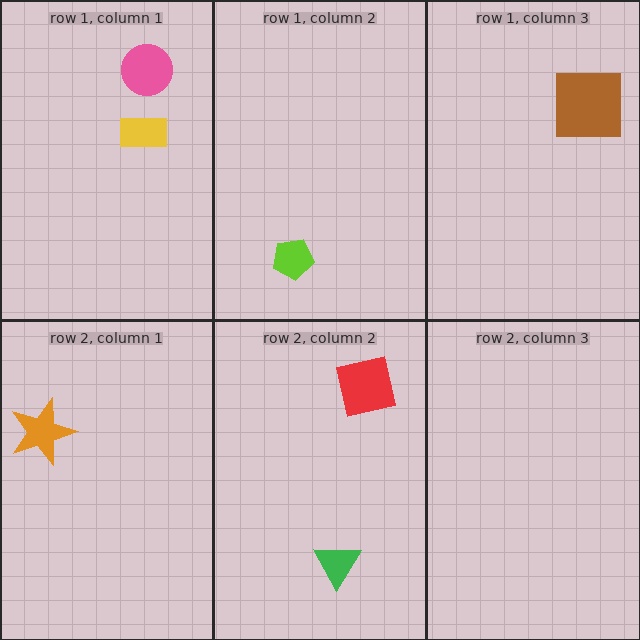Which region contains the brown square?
The row 1, column 3 region.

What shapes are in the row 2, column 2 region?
The red square, the green triangle.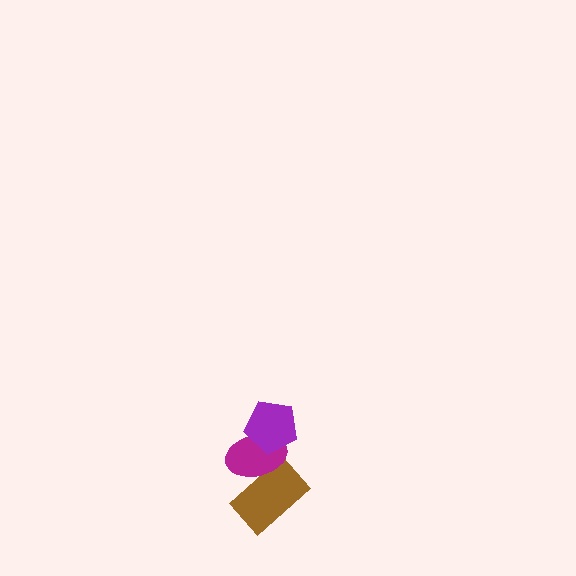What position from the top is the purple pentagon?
The purple pentagon is 1st from the top.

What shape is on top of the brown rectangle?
The magenta ellipse is on top of the brown rectangle.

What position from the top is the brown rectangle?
The brown rectangle is 3rd from the top.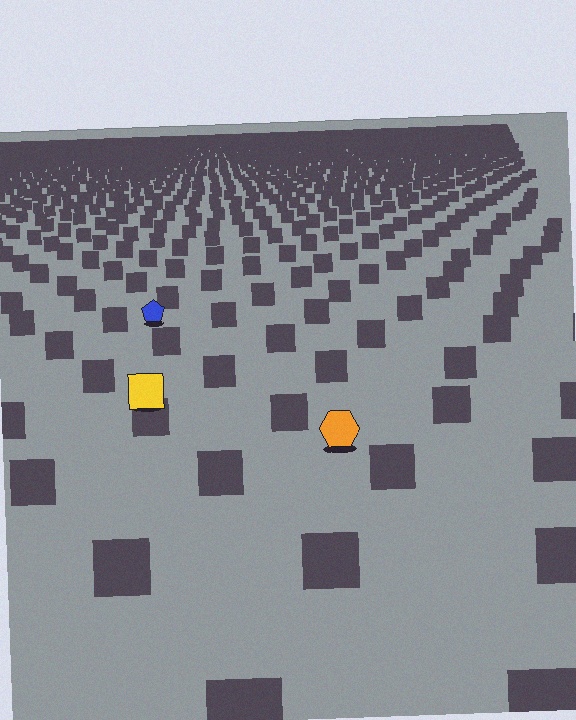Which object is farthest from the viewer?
The blue pentagon is farthest from the viewer. It appears smaller and the ground texture around it is denser.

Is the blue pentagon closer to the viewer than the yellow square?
No. The yellow square is closer — you can tell from the texture gradient: the ground texture is coarser near it.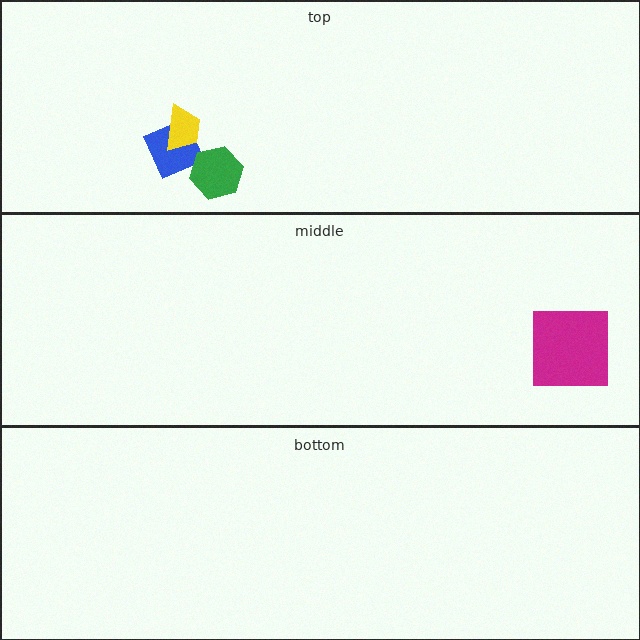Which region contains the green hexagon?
The top region.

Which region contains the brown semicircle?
The middle region.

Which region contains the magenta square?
The middle region.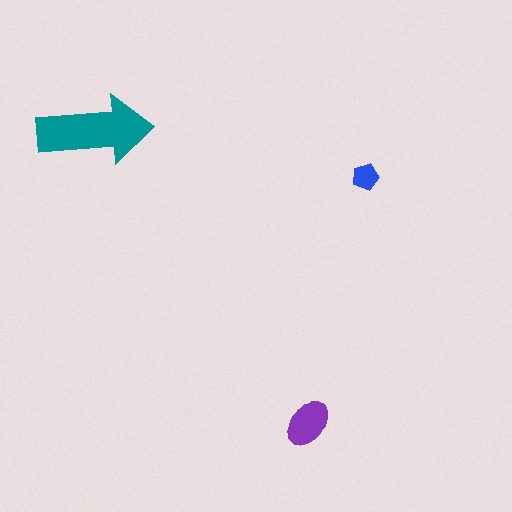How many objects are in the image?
There are 3 objects in the image.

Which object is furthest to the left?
The teal arrow is leftmost.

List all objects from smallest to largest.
The blue pentagon, the purple ellipse, the teal arrow.